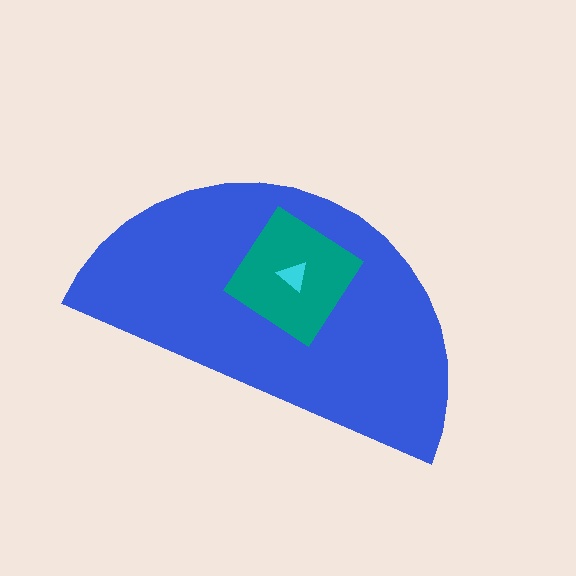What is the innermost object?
The cyan triangle.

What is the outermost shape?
The blue semicircle.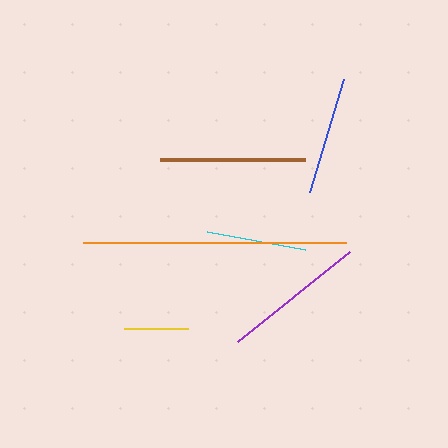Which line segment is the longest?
The orange line is the longest at approximately 263 pixels.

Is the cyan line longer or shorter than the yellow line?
The cyan line is longer than the yellow line.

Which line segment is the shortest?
The yellow line is the shortest at approximately 64 pixels.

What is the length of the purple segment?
The purple segment is approximately 143 pixels long.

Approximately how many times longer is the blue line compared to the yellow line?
The blue line is approximately 1.8 times the length of the yellow line.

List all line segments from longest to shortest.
From longest to shortest: orange, brown, purple, blue, cyan, yellow.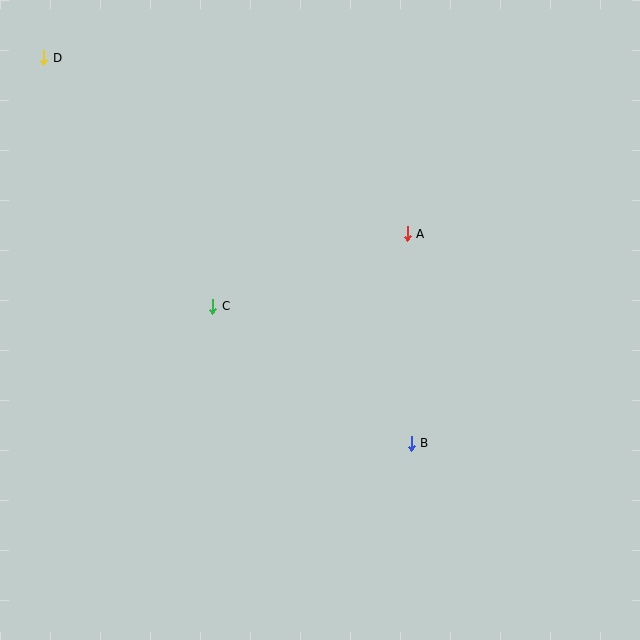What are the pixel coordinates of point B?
Point B is at (411, 443).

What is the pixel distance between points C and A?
The distance between C and A is 207 pixels.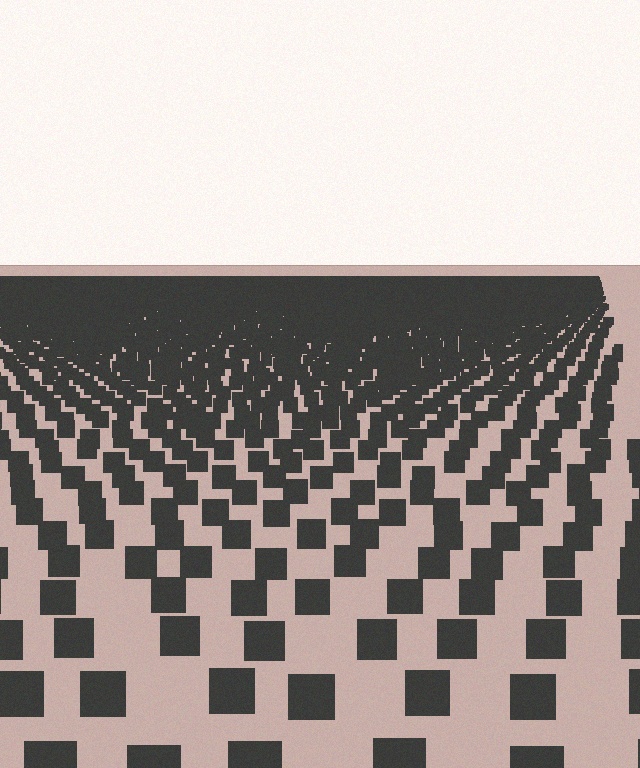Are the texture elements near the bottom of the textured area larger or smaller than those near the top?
Larger. Near the bottom, elements are closer to the viewer and appear at a bigger on-screen size.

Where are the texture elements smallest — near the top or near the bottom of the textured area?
Near the top.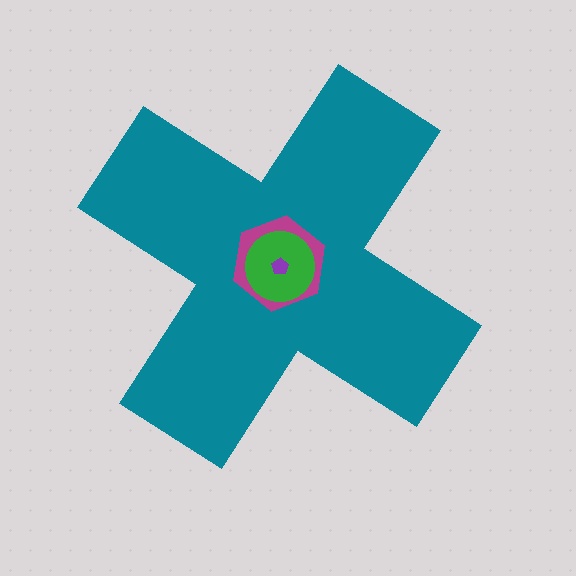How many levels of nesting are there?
4.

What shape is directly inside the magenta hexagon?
The green circle.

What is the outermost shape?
The teal cross.